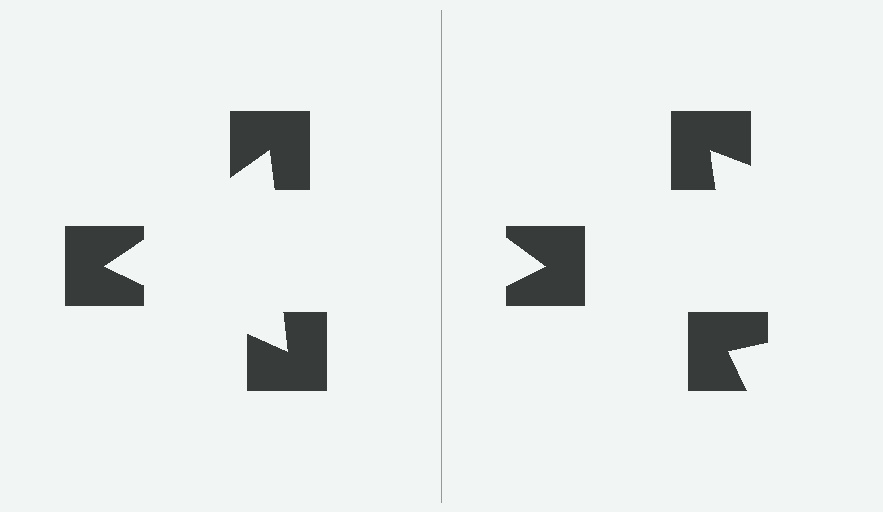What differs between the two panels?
The notched squares are positioned identically on both sides; only the wedge orientations differ. On the left they align to a triangle; on the right they are misaligned.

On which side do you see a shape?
An illusory triangle appears on the left side. On the right side the wedge cuts are rotated, so no coherent shape forms.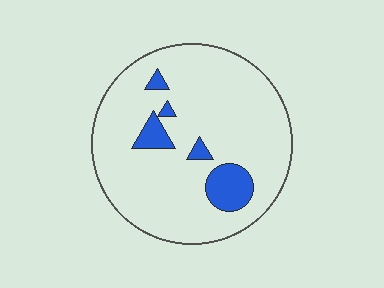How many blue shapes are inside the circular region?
5.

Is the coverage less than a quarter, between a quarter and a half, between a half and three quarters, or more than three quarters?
Less than a quarter.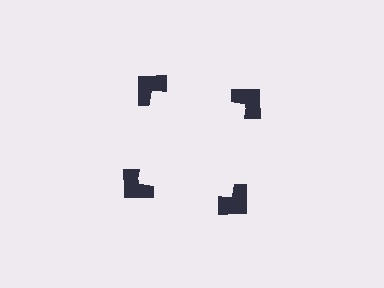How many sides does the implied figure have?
4 sides.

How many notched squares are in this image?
There are 4 — one at each vertex of the illusory square.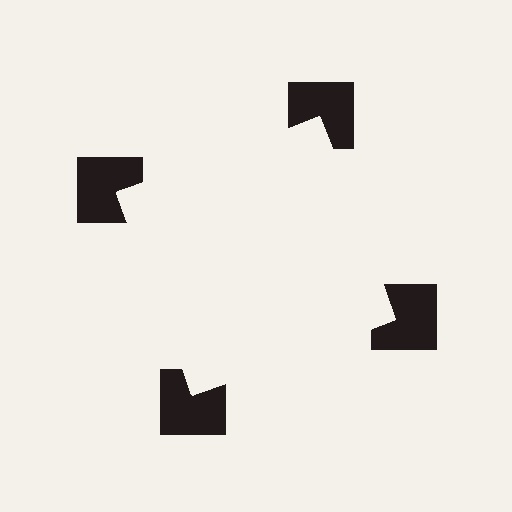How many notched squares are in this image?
There are 4 — one at each vertex of the illusory square.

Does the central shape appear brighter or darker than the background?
It typically appears slightly brighter than the background, even though no actual brightness change is drawn.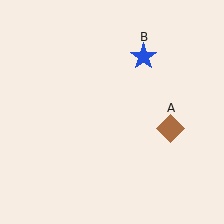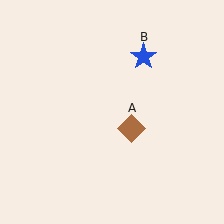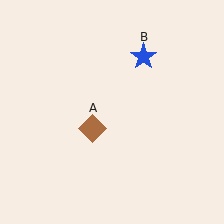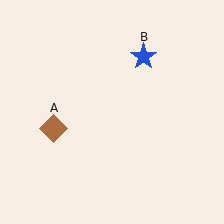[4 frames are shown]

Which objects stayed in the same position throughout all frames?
Blue star (object B) remained stationary.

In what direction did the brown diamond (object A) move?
The brown diamond (object A) moved left.